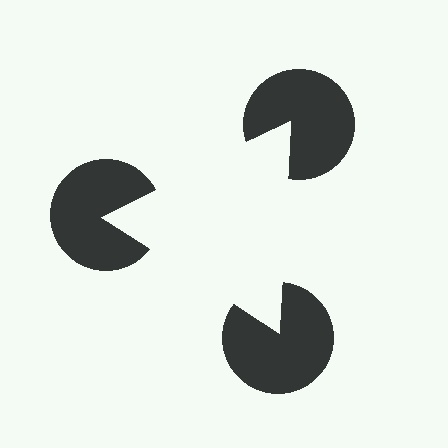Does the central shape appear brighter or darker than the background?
It typically appears slightly brighter than the background, even though no actual brightness change is drawn.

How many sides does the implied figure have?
3 sides.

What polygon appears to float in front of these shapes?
An illusory triangle — its edges are inferred from the aligned wedge cuts in the pac-man discs, not physically drawn.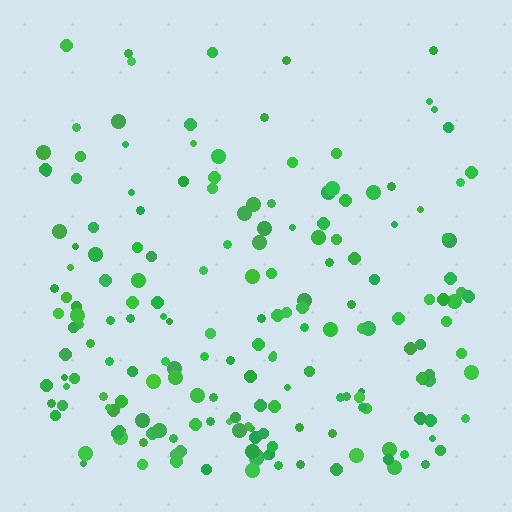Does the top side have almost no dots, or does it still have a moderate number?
Still a moderate number, just noticeably fewer than the bottom.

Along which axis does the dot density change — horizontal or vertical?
Vertical.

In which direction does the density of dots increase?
From top to bottom, with the bottom side densest.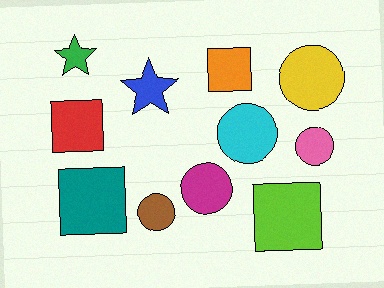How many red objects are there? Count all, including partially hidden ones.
There is 1 red object.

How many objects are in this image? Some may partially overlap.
There are 11 objects.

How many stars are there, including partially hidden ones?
There are 2 stars.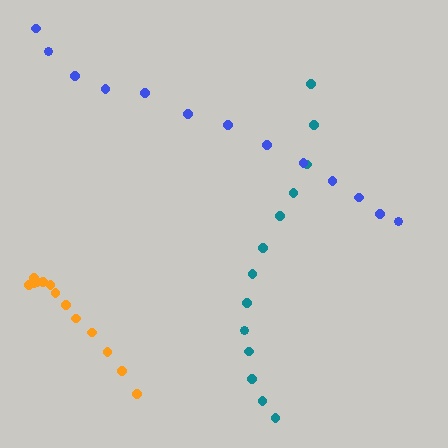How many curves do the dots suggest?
There are 3 distinct paths.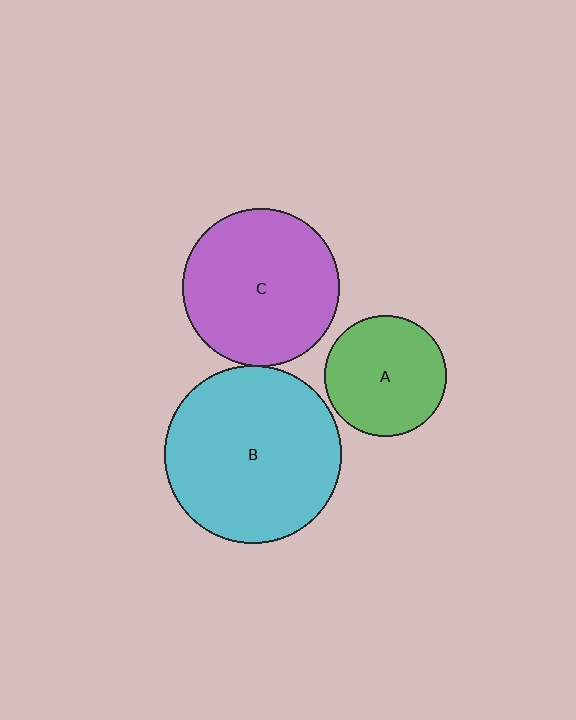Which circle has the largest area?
Circle B (cyan).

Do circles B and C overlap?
Yes.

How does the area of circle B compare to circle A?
Approximately 2.1 times.